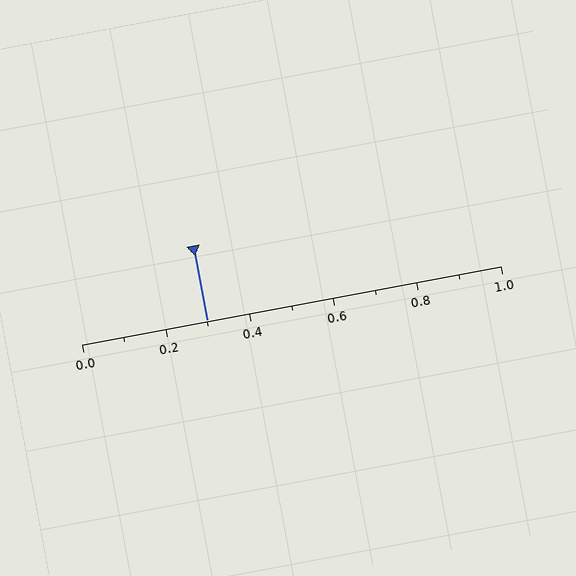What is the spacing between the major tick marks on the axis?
The major ticks are spaced 0.2 apart.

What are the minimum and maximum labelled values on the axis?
The axis runs from 0.0 to 1.0.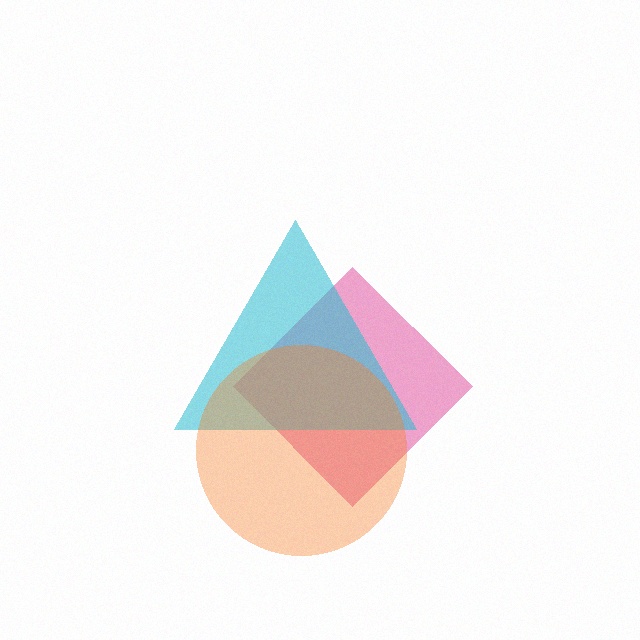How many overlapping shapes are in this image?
There are 3 overlapping shapes in the image.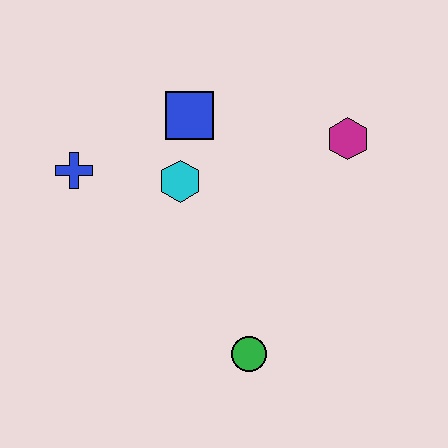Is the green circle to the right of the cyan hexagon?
Yes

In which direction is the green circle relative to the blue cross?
The green circle is below the blue cross.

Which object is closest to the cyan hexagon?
The blue square is closest to the cyan hexagon.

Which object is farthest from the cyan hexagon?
The green circle is farthest from the cyan hexagon.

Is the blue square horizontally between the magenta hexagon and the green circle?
No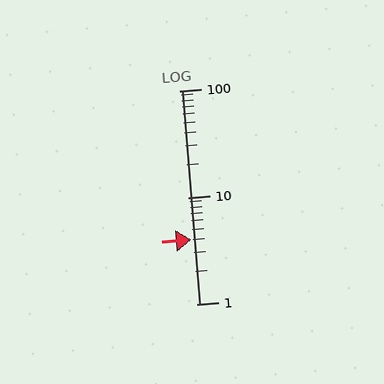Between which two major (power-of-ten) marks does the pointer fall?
The pointer is between 1 and 10.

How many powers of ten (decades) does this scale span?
The scale spans 2 decades, from 1 to 100.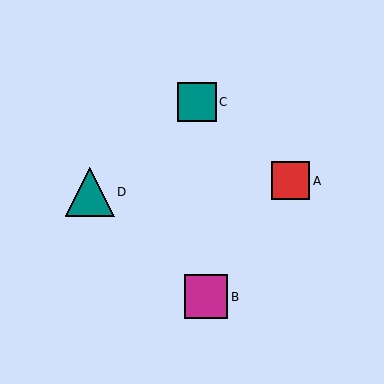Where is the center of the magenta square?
The center of the magenta square is at (206, 297).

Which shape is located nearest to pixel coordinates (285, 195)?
The red square (labeled A) at (291, 181) is nearest to that location.